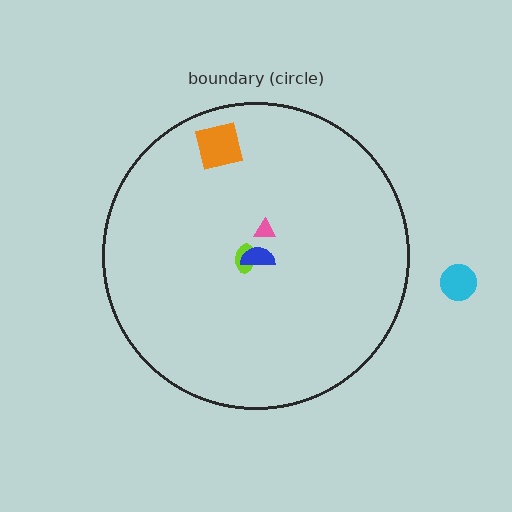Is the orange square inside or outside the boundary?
Inside.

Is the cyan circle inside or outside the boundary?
Outside.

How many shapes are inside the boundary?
4 inside, 1 outside.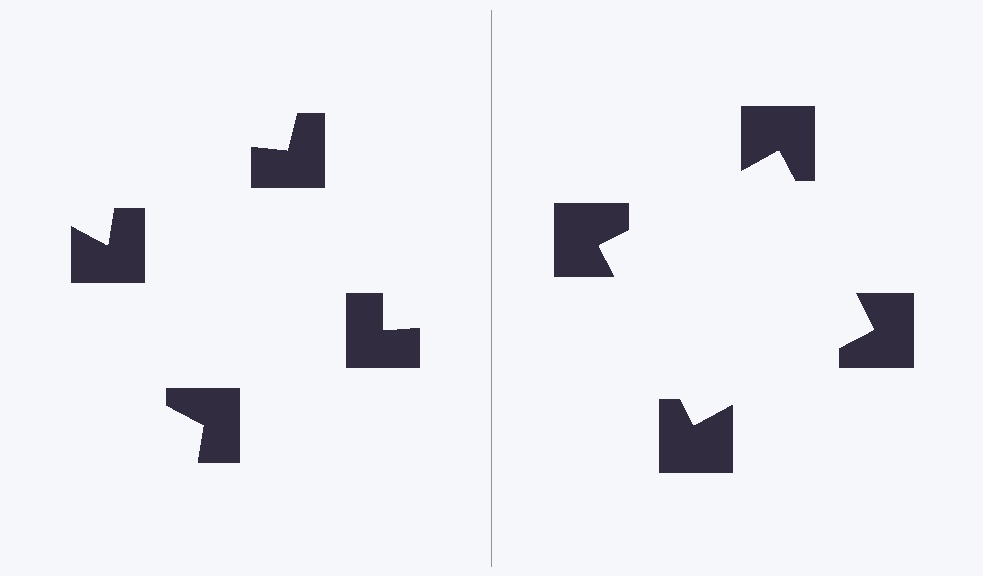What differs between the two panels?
The notched squares are positioned identically on both sides; only the wedge orientations differ. On the right they align to a square; on the left they are misaligned.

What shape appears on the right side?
An illusory square.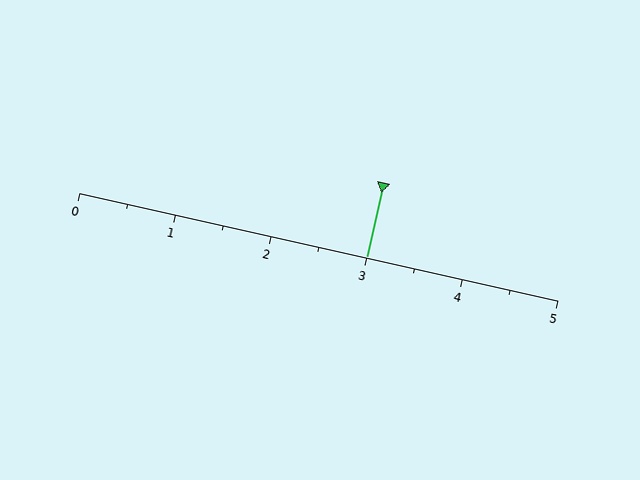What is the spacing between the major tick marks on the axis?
The major ticks are spaced 1 apart.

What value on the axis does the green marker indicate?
The marker indicates approximately 3.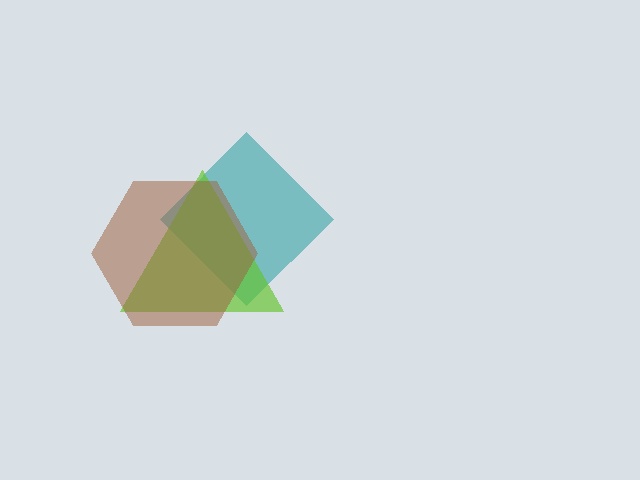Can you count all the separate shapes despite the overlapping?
Yes, there are 3 separate shapes.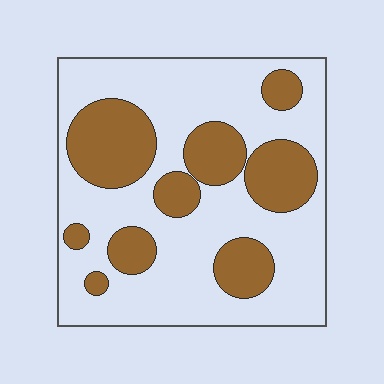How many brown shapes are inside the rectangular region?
9.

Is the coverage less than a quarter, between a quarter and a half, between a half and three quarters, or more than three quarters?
Between a quarter and a half.